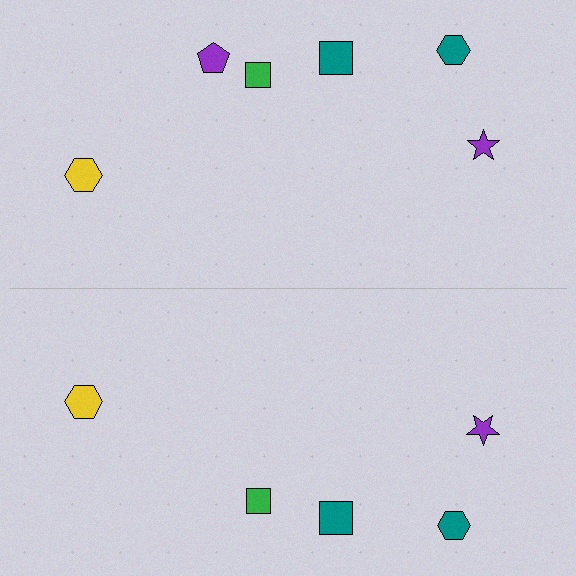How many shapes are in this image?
There are 11 shapes in this image.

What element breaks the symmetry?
A purple pentagon is missing from the bottom side.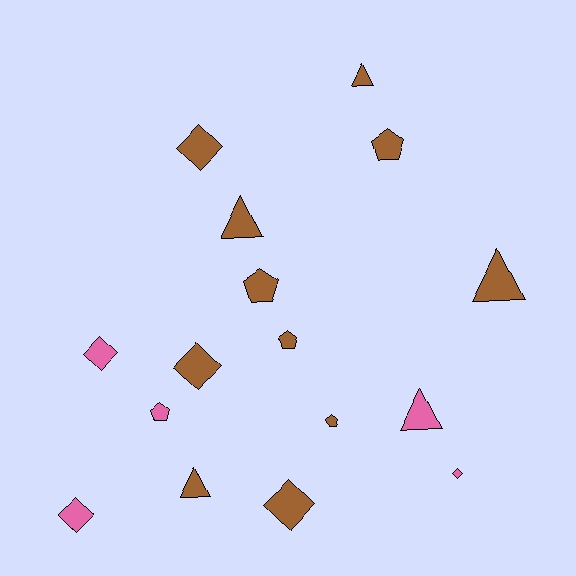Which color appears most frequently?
Brown, with 11 objects.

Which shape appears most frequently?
Diamond, with 6 objects.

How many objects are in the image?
There are 16 objects.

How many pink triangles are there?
There is 1 pink triangle.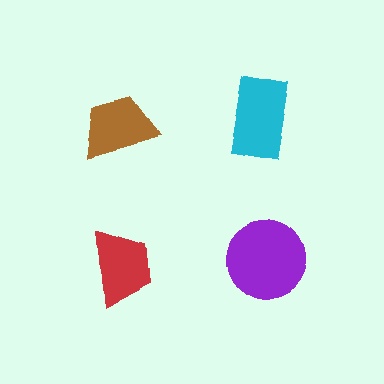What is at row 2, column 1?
A red trapezoid.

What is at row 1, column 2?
A cyan rectangle.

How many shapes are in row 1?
2 shapes.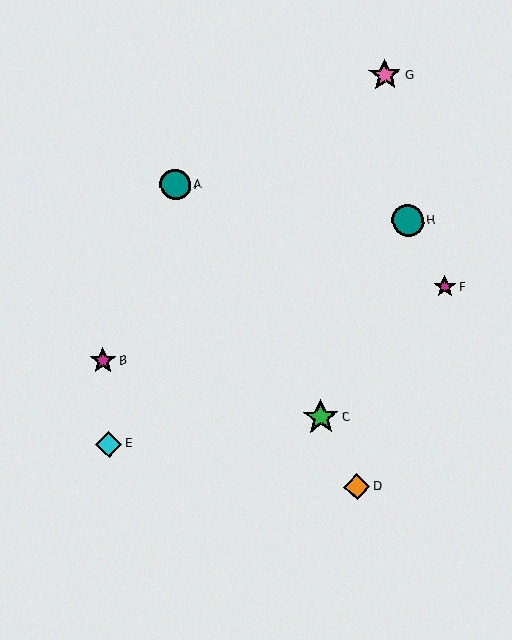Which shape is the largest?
The green star (labeled C) is the largest.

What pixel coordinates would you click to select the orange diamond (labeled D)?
Click at (357, 487) to select the orange diamond D.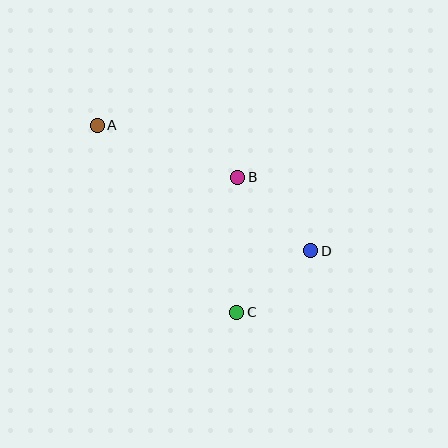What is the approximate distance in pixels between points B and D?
The distance between B and D is approximately 104 pixels.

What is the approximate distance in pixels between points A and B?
The distance between A and B is approximately 150 pixels.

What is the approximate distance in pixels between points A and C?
The distance between A and C is approximately 233 pixels.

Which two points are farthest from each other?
Points A and D are farthest from each other.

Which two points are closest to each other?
Points C and D are closest to each other.